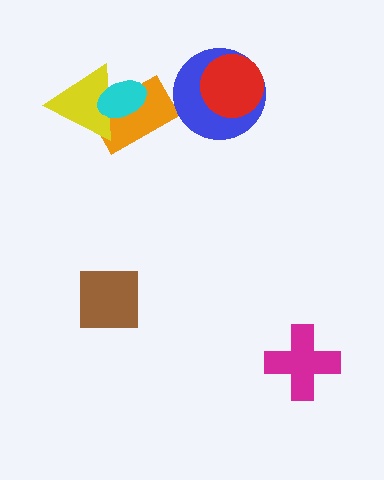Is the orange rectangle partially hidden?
Yes, it is partially covered by another shape.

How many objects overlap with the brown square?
0 objects overlap with the brown square.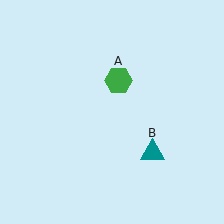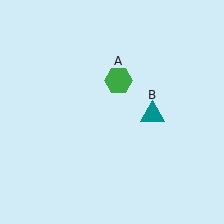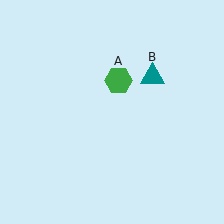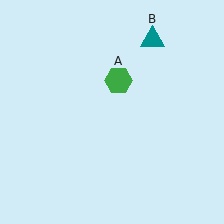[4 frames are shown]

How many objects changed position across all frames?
1 object changed position: teal triangle (object B).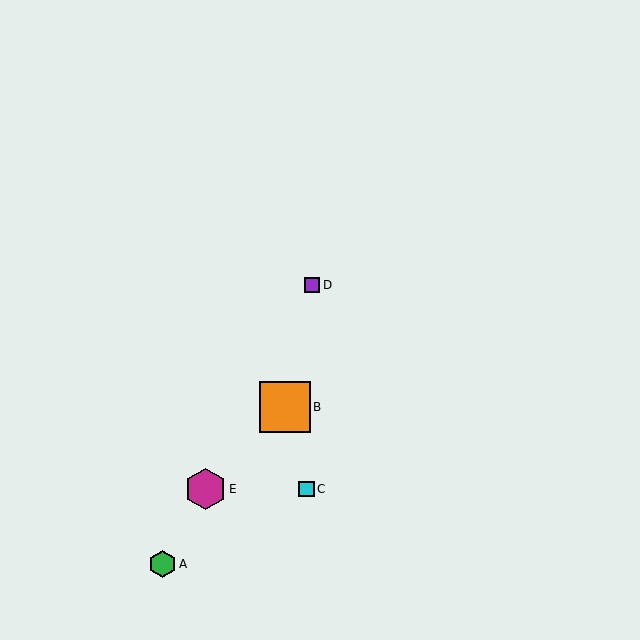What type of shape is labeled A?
Shape A is a green hexagon.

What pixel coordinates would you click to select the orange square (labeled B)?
Click at (285, 407) to select the orange square B.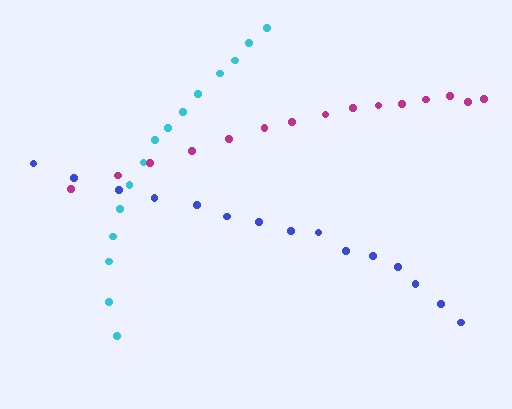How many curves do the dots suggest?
There are 3 distinct paths.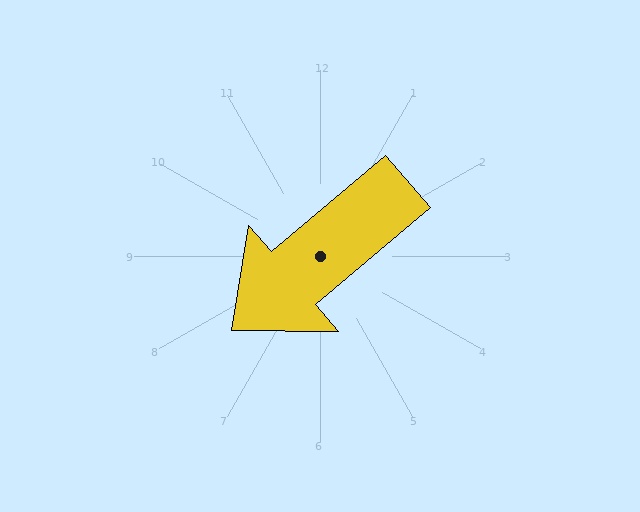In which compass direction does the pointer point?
Southwest.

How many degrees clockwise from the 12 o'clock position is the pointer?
Approximately 230 degrees.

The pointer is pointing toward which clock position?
Roughly 8 o'clock.